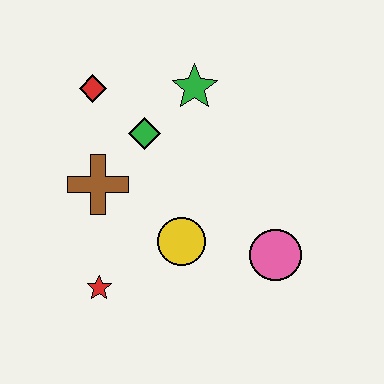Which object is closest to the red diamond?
The green diamond is closest to the red diamond.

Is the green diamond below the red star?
No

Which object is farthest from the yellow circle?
The red diamond is farthest from the yellow circle.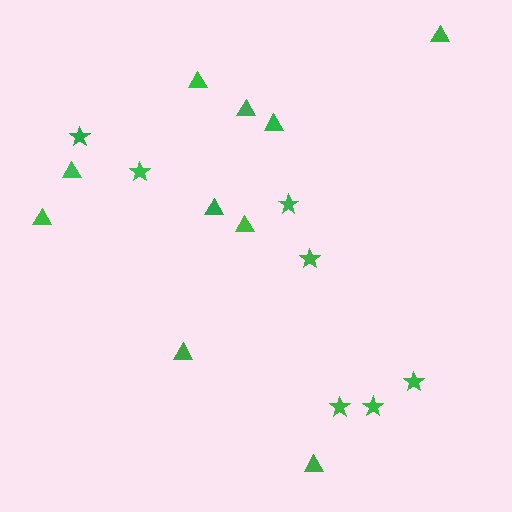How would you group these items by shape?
There are 2 groups: one group of triangles (10) and one group of stars (7).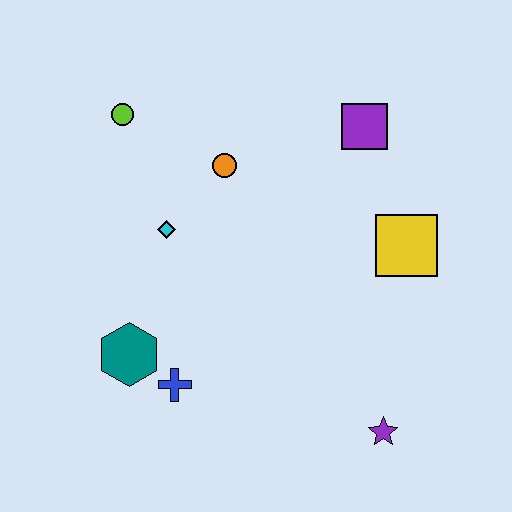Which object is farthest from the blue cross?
The purple square is farthest from the blue cross.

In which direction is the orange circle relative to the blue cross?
The orange circle is above the blue cross.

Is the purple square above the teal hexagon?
Yes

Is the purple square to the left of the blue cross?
No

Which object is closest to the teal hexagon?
The blue cross is closest to the teal hexagon.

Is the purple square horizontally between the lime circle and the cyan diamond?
No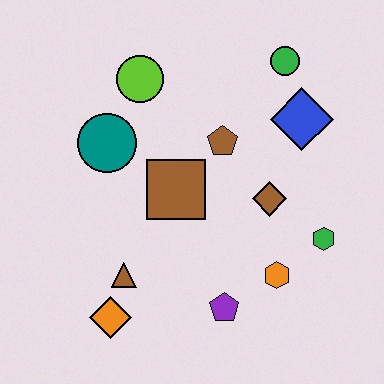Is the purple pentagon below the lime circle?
Yes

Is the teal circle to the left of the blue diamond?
Yes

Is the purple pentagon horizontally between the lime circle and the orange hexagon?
Yes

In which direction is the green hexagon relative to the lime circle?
The green hexagon is to the right of the lime circle.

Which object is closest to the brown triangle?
The orange diamond is closest to the brown triangle.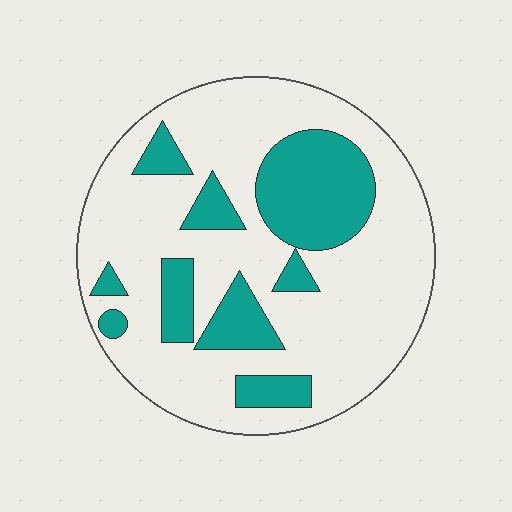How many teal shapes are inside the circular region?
9.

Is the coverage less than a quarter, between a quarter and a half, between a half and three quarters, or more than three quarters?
Between a quarter and a half.